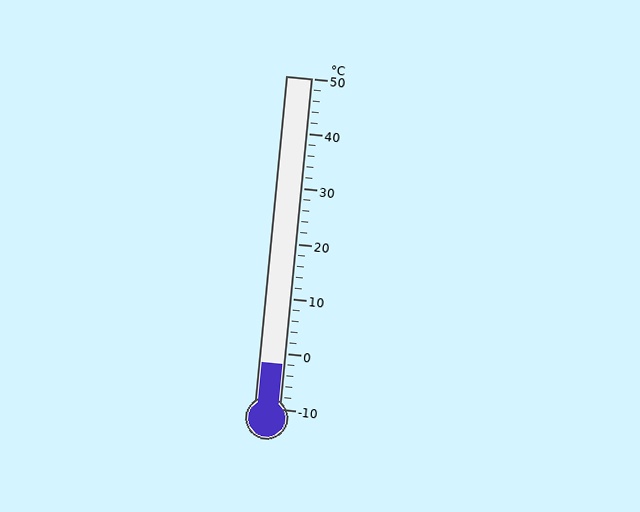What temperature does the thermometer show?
The thermometer shows approximately -2°C.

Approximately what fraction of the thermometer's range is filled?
The thermometer is filled to approximately 15% of its range.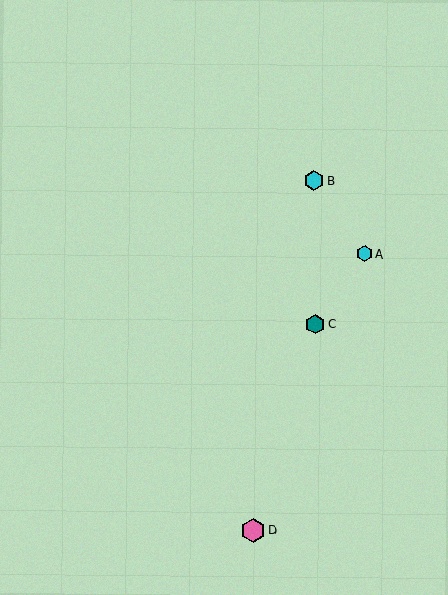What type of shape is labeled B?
Shape B is a cyan hexagon.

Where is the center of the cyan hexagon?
The center of the cyan hexagon is at (314, 180).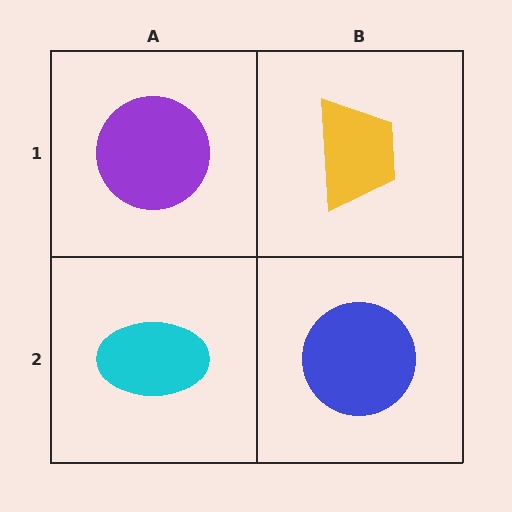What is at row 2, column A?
A cyan ellipse.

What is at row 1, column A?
A purple circle.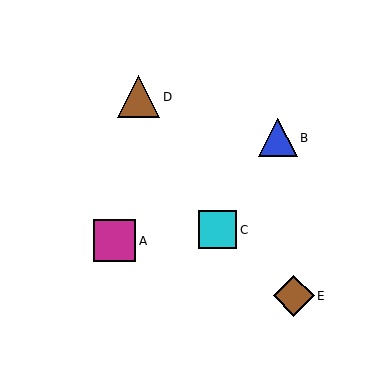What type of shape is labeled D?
Shape D is a brown triangle.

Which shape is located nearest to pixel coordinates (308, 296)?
The brown diamond (labeled E) at (294, 296) is nearest to that location.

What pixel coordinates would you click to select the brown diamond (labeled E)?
Click at (294, 296) to select the brown diamond E.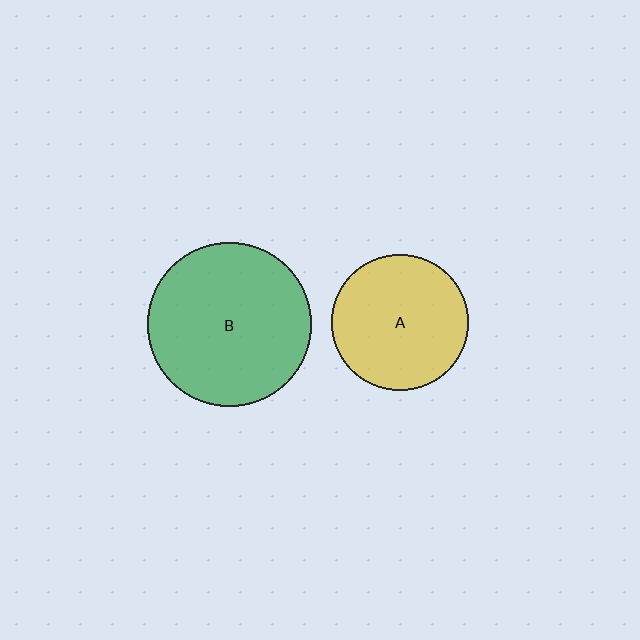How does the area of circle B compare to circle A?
Approximately 1.4 times.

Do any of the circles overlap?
No, none of the circles overlap.